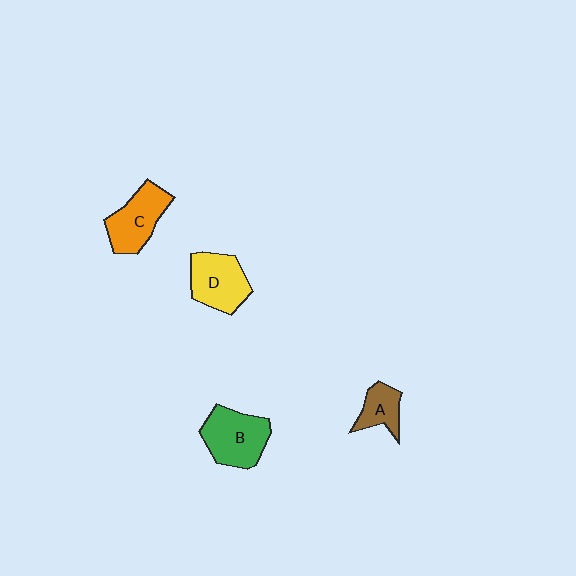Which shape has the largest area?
Shape B (green).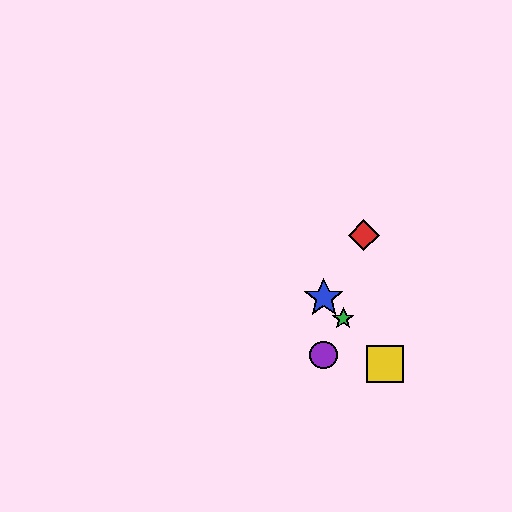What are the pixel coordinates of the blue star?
The blue star is at (324, 298).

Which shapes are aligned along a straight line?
The blue star, the green star, the yellow square are aligned along a straight line.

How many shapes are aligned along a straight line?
3 shapes (the blue star, the green star, the yellow square) are aligned along a straight line.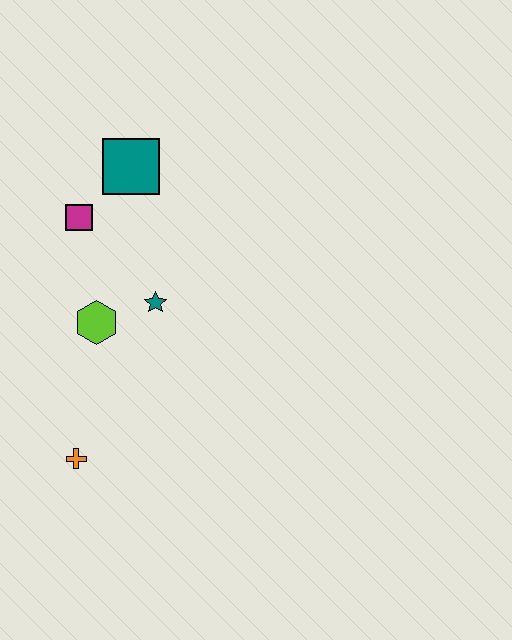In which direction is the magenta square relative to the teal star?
The magenta square is above the teal star.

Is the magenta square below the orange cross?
No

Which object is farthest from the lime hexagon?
The teal square is farthest from the lime hexagon.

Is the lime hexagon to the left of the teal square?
Yes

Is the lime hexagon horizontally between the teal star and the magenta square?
Yes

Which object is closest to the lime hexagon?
The teal star is closest to the lime hexagon.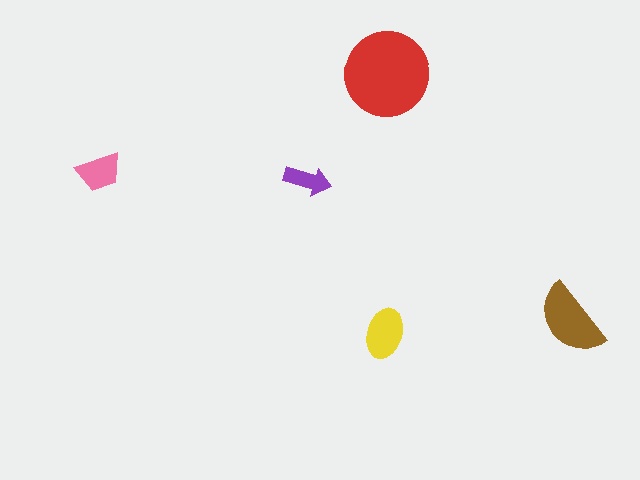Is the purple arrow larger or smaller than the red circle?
Smaller.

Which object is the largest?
The red circle.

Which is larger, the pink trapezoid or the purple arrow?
The pink trapezoid.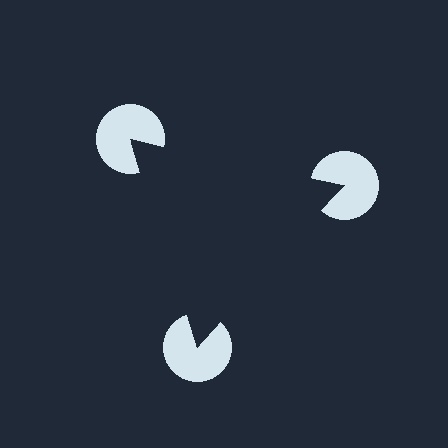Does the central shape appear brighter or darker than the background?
It typically appears slightly darker than the background, even though no actual brightness change is drawn.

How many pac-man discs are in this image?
There are 3 — one at each vertex of the illusory triangle.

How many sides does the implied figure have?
3 sides.